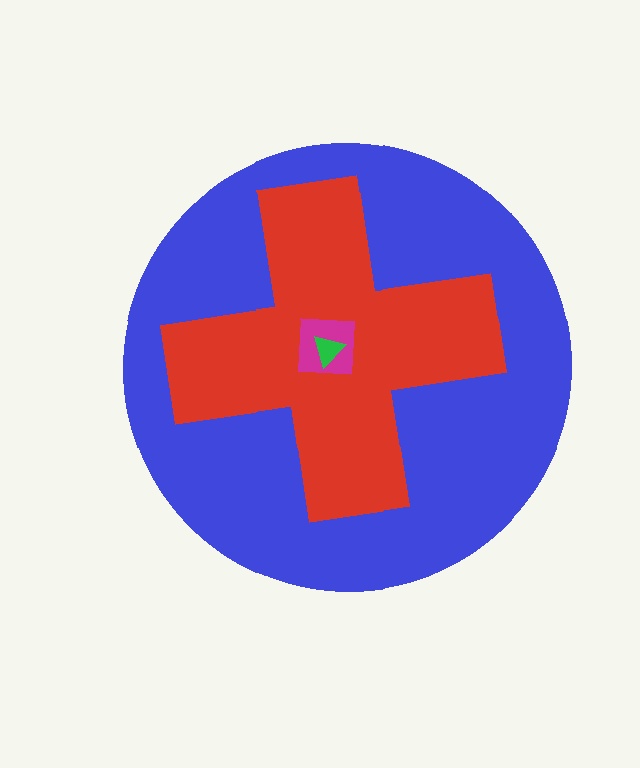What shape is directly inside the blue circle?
The red cross.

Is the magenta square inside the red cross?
Yes.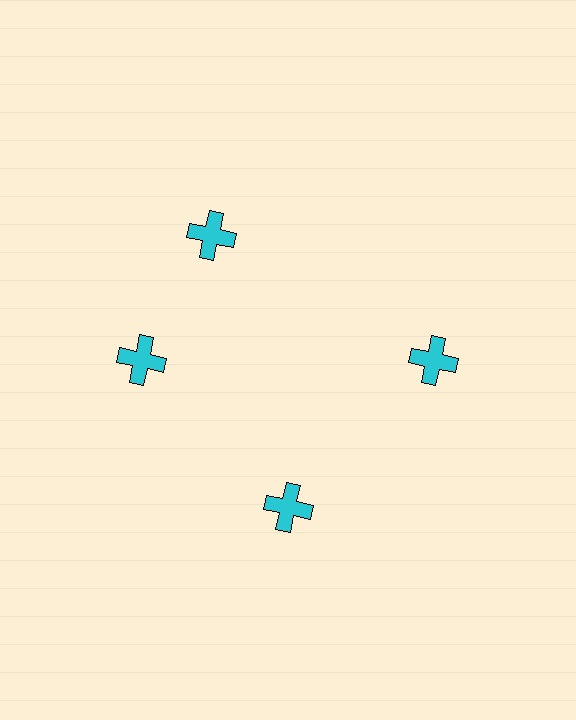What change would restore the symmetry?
The symmetry would be restored by rotating it back into even spacing with its neighbors so that all 4 crosses sit at equal angles and equal distance from the center.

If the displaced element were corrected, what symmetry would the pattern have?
It would have 4-fold rotational symmetry — the pattern would map onto itself every 90 degrees.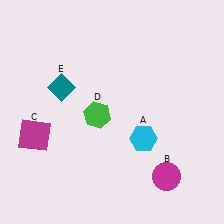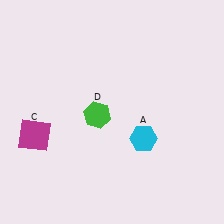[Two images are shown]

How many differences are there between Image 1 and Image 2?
There are 2 differences between the two images.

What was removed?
The teal diamond (E), the magenta circle (B) were removed in Image 2.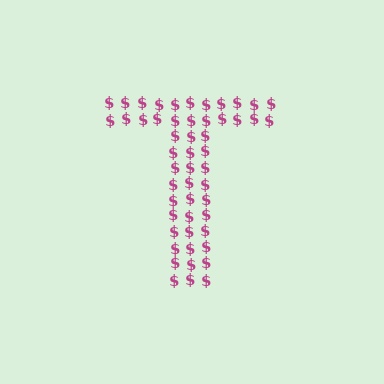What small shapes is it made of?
It is made of small dollar signs.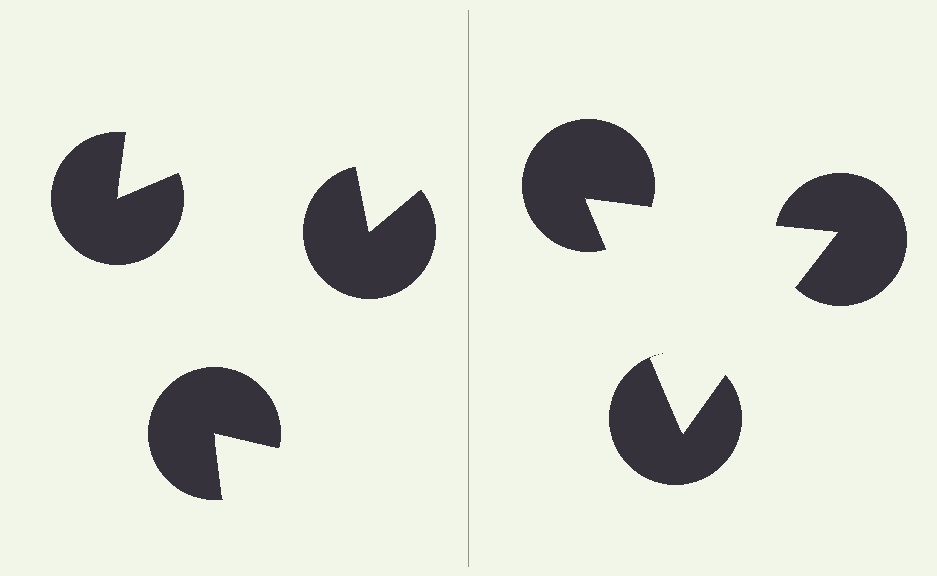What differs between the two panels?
The pac-man discs are positioned identically on both sides; only the wedge orientations differ. On the right they align to a triangle; on the left they are misaligned.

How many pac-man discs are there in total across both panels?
6 — 3 on each side.